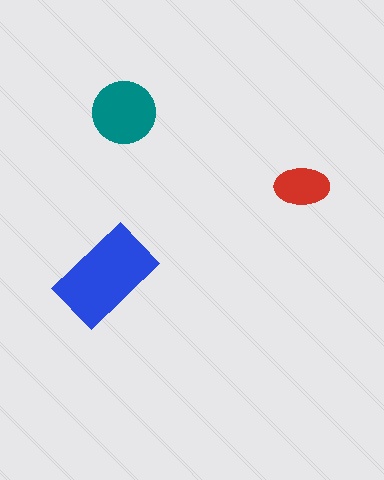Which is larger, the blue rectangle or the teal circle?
The blue rectangle.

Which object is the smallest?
The red ellipse.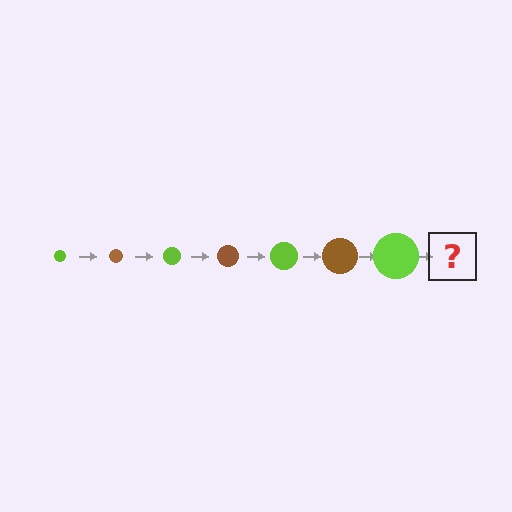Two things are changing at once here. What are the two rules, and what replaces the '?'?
The two rules are that the circle grows larger each step and the color cycles through lime and brown. The '?' should be a brown circle, larger than the previous one.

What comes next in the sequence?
The next element should be a brown circle, larger than the previous one.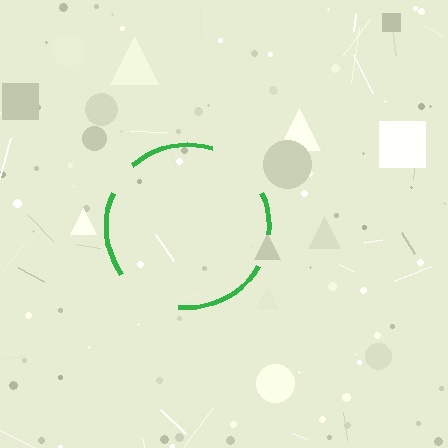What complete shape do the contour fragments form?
The contour fragments form a circle.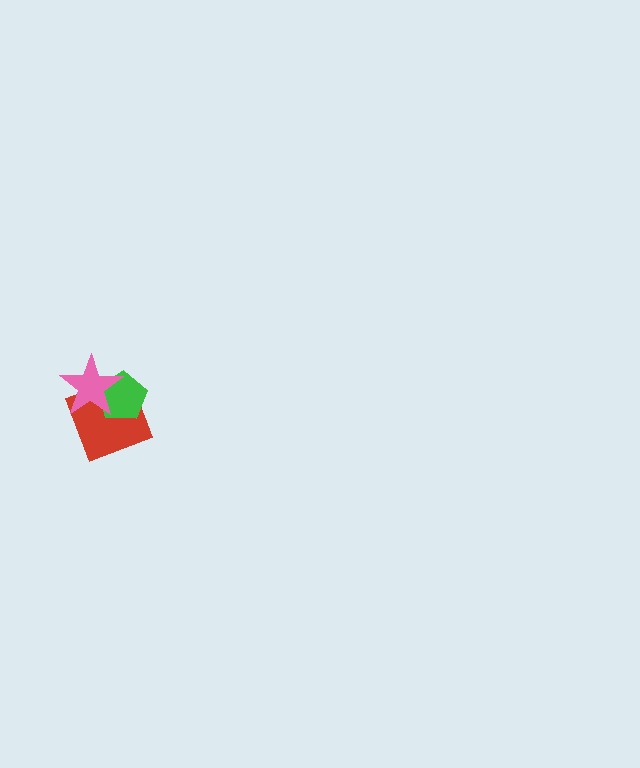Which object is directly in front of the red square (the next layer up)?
The green pentagon is directly in front of the red square.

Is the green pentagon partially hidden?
Yes, it is partially covered by another shape.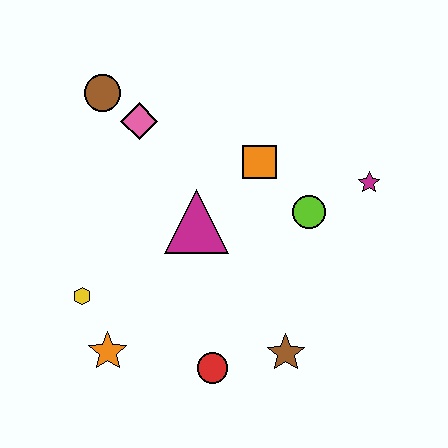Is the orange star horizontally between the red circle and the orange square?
No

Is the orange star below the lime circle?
Yes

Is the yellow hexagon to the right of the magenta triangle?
No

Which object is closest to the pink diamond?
The brown circle is closest to the pink diamond.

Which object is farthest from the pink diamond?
The brown star is farthest from the pink diamond.